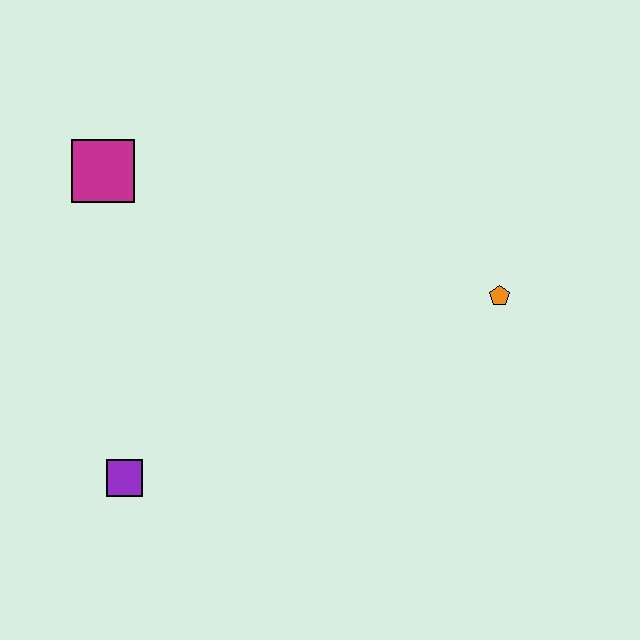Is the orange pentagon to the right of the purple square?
Yes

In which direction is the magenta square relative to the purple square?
The magenta square is above the purple square.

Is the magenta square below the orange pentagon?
No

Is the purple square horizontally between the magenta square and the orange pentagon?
Yes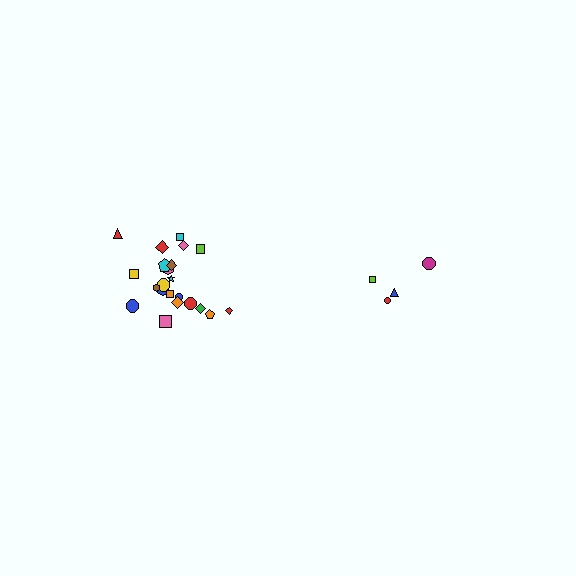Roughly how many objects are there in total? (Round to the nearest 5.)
Roughly 25 objects in total.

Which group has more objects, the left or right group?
The left group.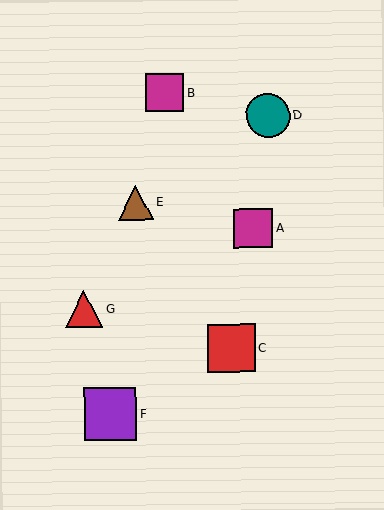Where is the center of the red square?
The center of the red square is at (231, 348).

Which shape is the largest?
The purple square (labeled F) is the largest.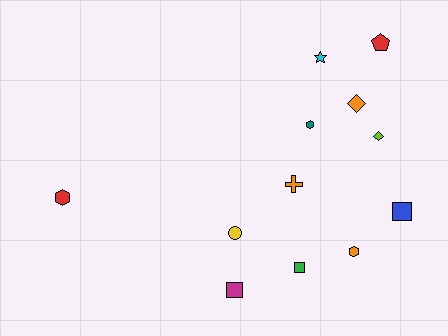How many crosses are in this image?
There is 1 cross.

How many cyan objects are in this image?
There is 1 cyan object.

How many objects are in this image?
There are 12 objects.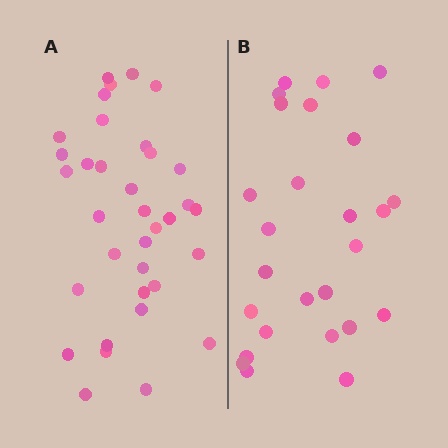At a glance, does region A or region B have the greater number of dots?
Region A (the left region) has more dots.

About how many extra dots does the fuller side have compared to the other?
Region A has roughly 8 or so more dots than region B.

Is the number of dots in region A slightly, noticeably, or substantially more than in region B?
Region A has noticeably more, but not dramatically so. The ratio is roughly 1.3 to 1.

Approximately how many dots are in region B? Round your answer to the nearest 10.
About 30 dots. (The exact count is 26, which rounds to 30.)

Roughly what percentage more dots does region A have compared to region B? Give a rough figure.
About 35% more.